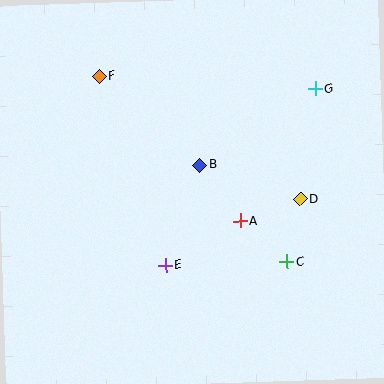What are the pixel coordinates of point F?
Point F is at (100, 76).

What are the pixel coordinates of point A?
Point A is at (240, 221).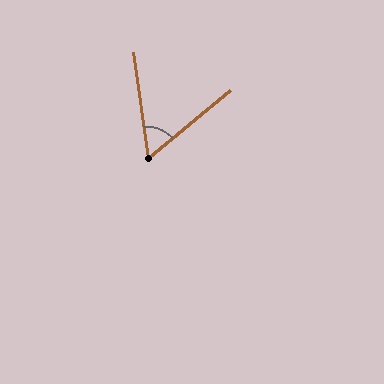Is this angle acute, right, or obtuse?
It is acute.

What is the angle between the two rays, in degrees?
Approximately 58 degrees.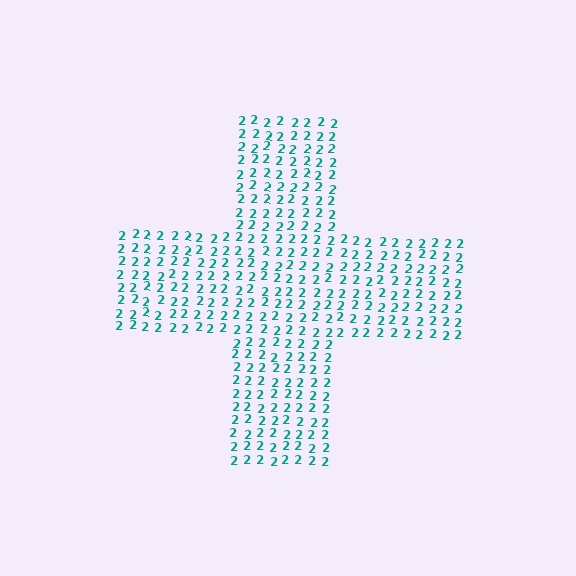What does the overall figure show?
The overall figure shows a cross.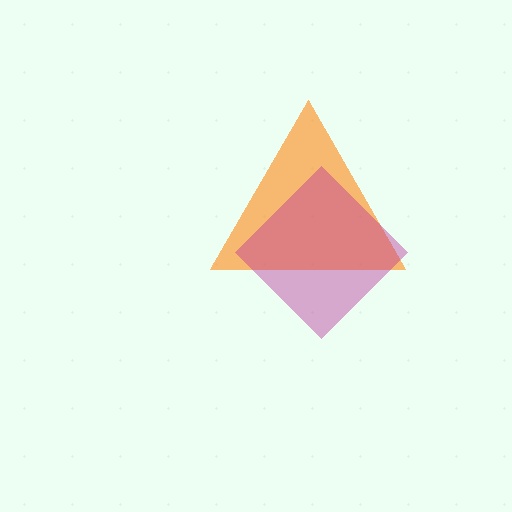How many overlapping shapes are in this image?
There are 2 overlapping shapes in the image.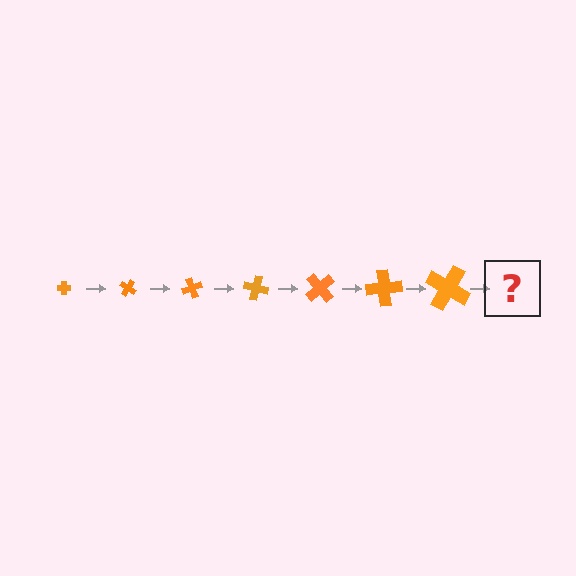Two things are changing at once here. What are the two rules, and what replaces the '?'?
The two rules are that the cross grows larger each step and it rotates 35 degrees each step. The '?' should be a cross, larger than the previous one and rotated 245 degrees from the start.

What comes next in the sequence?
The next element should be a cross, larger than the previous one and rotated 245 degrees from the start.